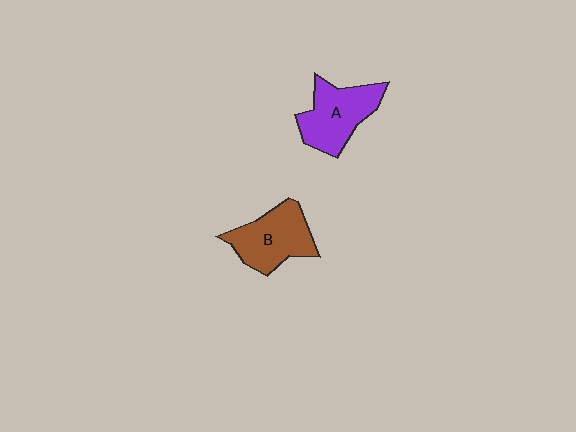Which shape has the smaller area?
Shape A (purple).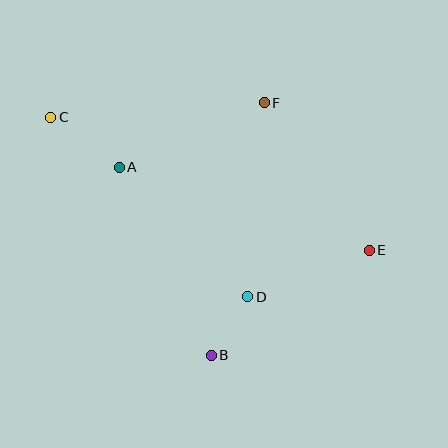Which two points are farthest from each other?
Points C and E are farthest from each other.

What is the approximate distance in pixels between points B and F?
The distance between B and F is approximately 258 pixels.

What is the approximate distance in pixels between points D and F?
The distance between D and F is approximately 195 pixels.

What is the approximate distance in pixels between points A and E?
The distance between A and E is approximately 263 pixels.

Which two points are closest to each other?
Points B and D are closest to each other.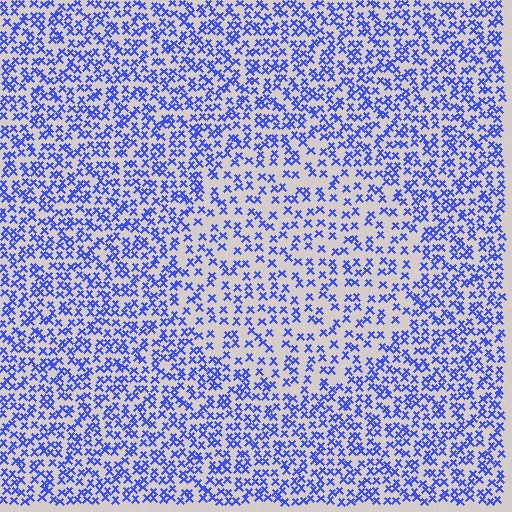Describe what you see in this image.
The image contains small blue elements arranged at two different densities. A circle-shaped region is visible where the elements are less densely packed than the surrounding area.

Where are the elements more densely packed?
The elements are more densely packed outside the circle boundary.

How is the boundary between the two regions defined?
The boundary is defined by a change in element density (approximately 1.7x ratio). All elements are the same color, size, and shape.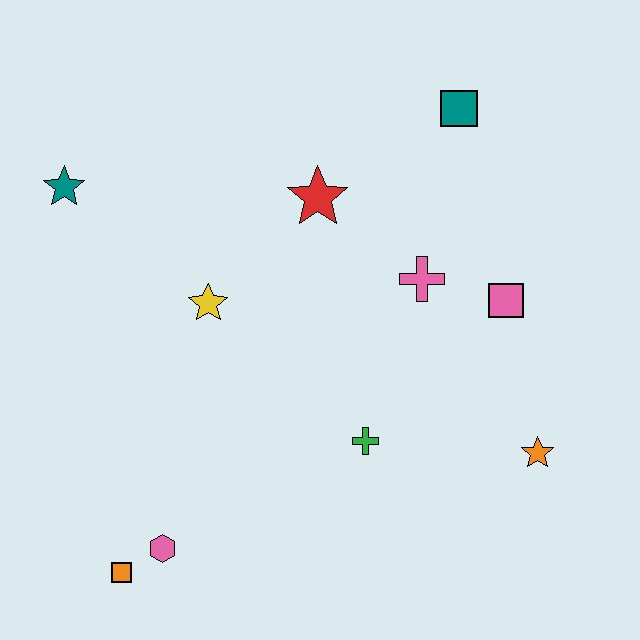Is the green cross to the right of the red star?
Yes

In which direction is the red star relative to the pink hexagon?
The red star is above the pink hexagon.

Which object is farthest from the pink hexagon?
The teal square is farthest from the pink hexagon.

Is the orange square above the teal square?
No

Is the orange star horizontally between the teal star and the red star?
No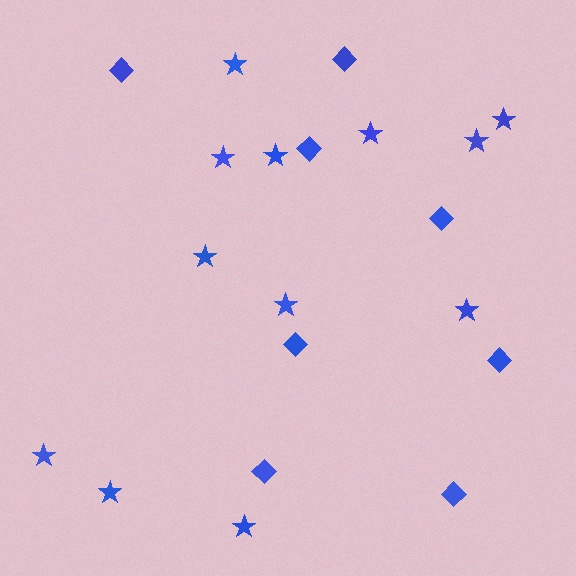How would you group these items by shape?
There are 2 groups: one group of stars (12) and one group of diamonds (8).